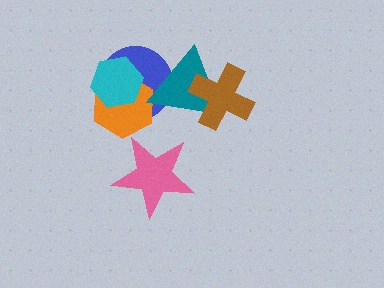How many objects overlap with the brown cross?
1 object overlaps with the brown cross.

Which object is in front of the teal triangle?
The brown cross is in front of the teal triangle.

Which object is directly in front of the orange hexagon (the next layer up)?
The cyan hexagon is directly in front of the orange hexagon.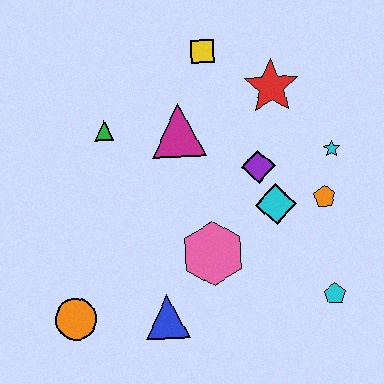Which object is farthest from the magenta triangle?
The cyan pentagon is farthest from the magenta triangle.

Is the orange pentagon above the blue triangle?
Yes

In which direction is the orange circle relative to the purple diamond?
The orange circle is to the left of the purple diamond.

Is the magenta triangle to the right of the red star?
No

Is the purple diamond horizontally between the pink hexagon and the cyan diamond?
Yes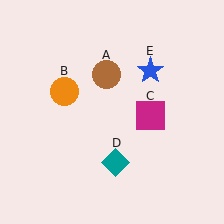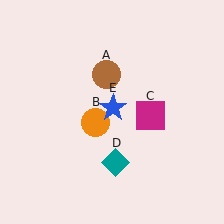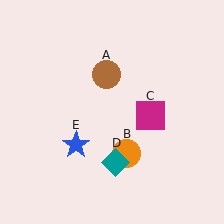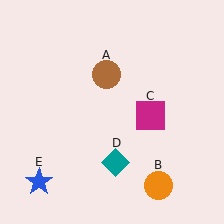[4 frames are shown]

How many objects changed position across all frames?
2 objects changed position: orange circle (object B), blue star (object E).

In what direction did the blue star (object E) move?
The blue star (object E) moved down and to the left.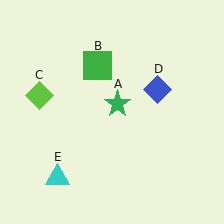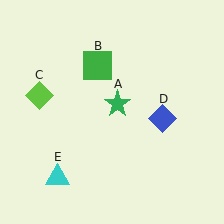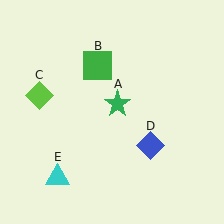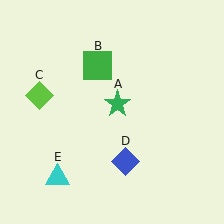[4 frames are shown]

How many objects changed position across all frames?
1 object changed position: blue diamond (object D).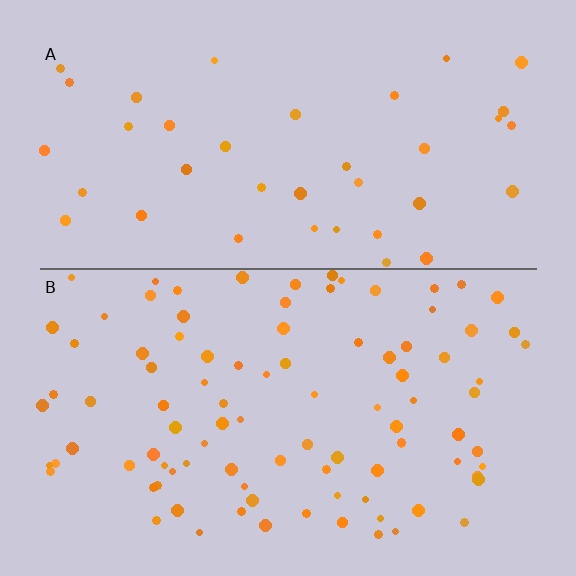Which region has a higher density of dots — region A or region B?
B (the bottom).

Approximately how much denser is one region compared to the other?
Approximately 2.4× — region B over region A.